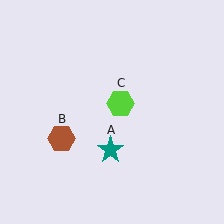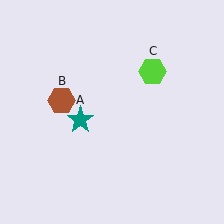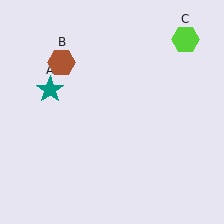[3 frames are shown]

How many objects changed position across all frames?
3 objects changed position: teal star (object A), brown hexagon (object B), lime hexagon (object C).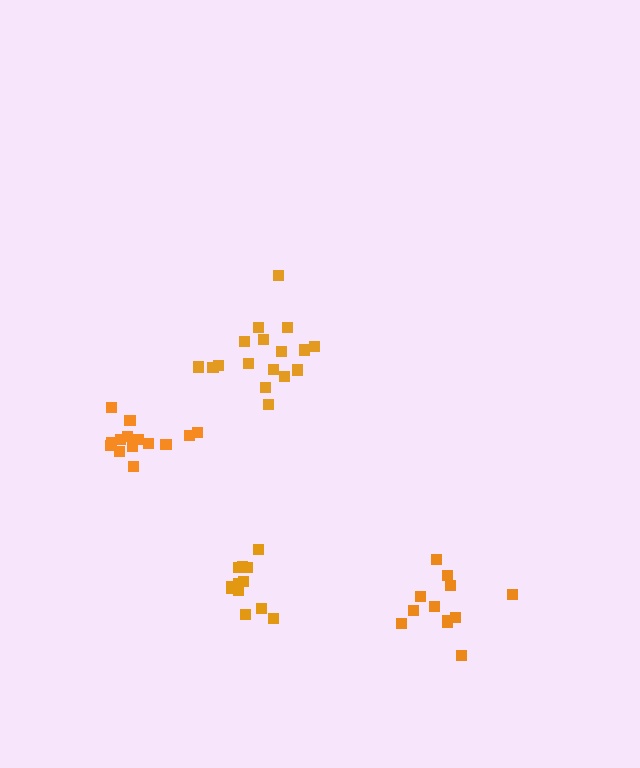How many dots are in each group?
Group 1: 12 dots, Group 2: 17 dots, Group 3: 14 dots, Group 4: 12 dots (55 total).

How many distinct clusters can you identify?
There are 4 distinct clusters.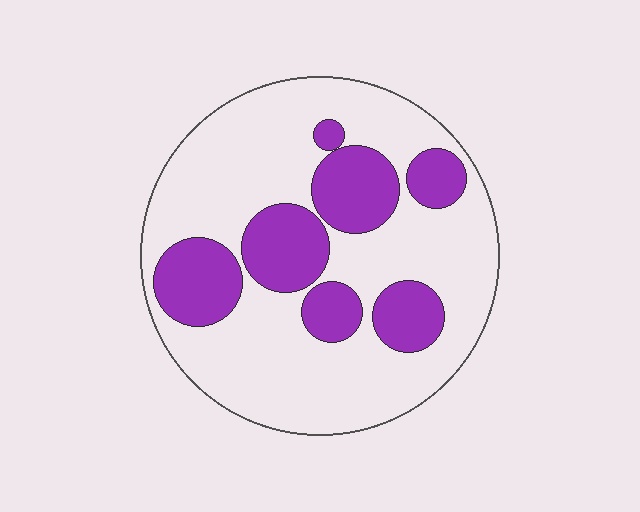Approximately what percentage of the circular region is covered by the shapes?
Approximately 30%.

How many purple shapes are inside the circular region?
7.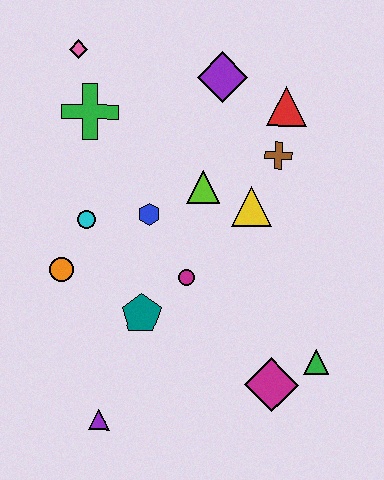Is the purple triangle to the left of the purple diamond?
Yes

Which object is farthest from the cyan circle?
The green triangle is farthest from the cyan circle.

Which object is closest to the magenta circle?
The teal pentagon is closest to the magenta circle.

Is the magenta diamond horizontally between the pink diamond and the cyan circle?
No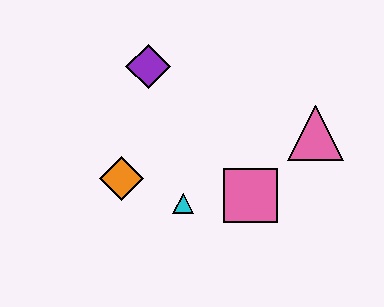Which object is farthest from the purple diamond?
The pink triangle is farthest from the purple diamond.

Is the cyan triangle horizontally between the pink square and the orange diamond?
Yes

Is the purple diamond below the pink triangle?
No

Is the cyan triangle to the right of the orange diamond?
Yes